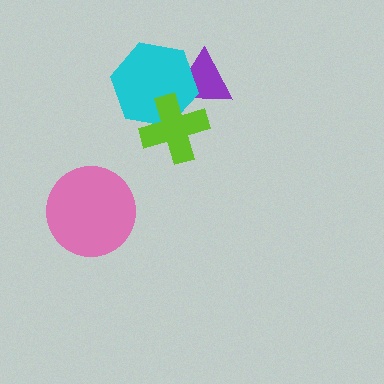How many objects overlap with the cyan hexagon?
2 objects overlap with the cyan hexagon.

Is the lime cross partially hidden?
No, no other shape covers it.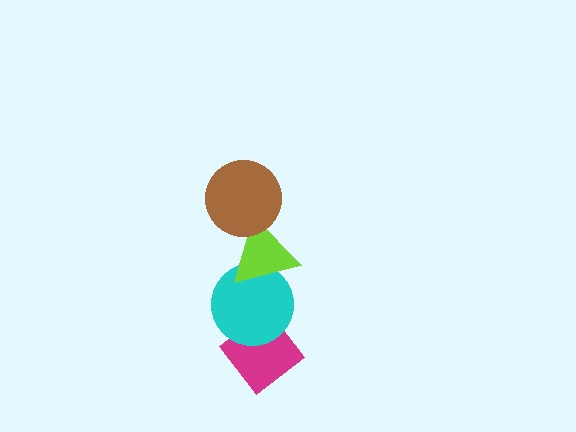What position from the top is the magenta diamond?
The magenta diamond is 4th from the top.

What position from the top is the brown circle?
The brown circle is 1st from the top.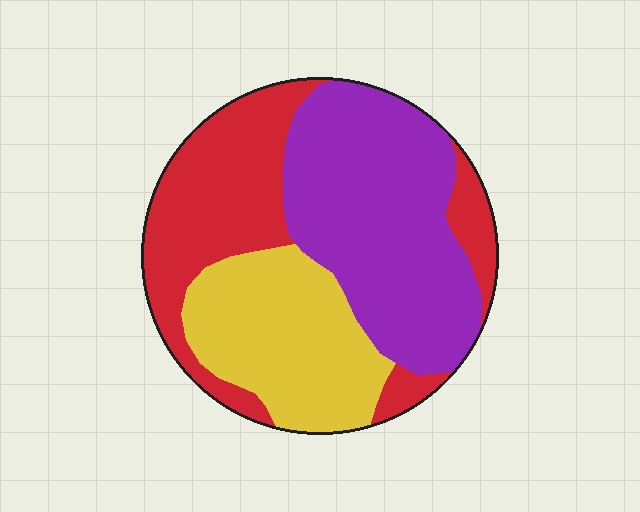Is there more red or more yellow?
Red.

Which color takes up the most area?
Purple, at roughly 40%.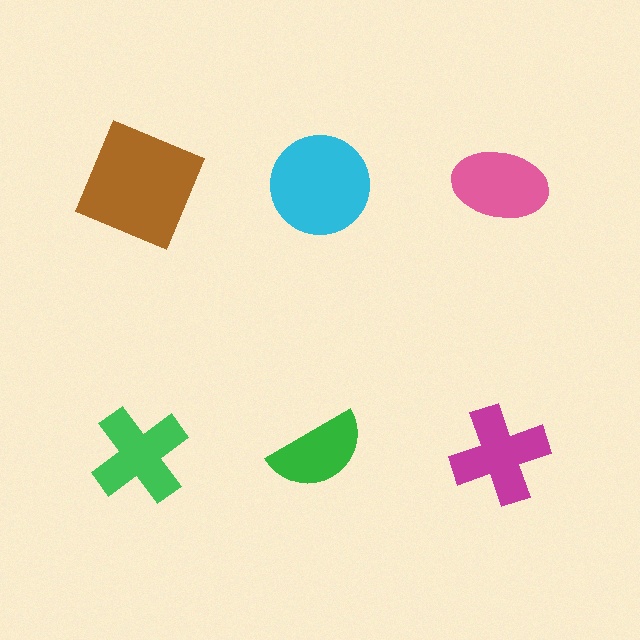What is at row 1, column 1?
A brown square.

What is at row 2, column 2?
A green semicircle.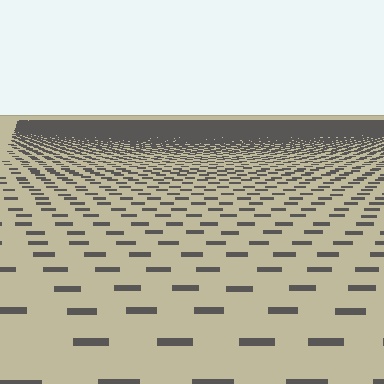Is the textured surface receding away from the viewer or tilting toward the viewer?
The surface is receding away from the viewer. Texture elements get smaller and denser toward the top.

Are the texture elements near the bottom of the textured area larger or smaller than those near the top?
Larger. Near the bottom, elements are closer to the viewer and appear at a bigger on-screen size.